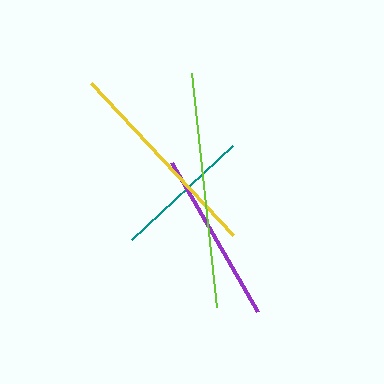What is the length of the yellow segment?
The yellow segment is approximately 208 pixels long.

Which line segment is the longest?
The lime line is the longest at approximately 236 pixels.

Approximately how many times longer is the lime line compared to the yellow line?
The lime line is approximately 1.1 times the length of the yellow line.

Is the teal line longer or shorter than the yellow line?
The yellow line is longer than the teal line.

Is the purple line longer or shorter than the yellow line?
The yellow line is longer than the purple line.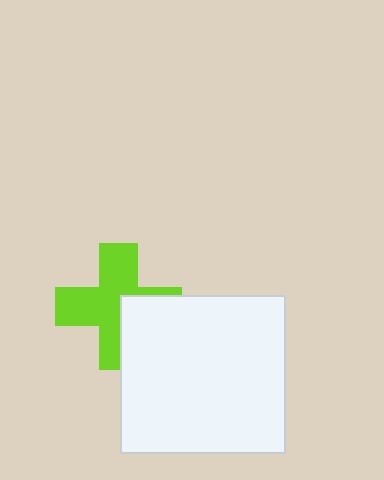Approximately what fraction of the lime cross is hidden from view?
Roughly 33% of the lime cross is hidden behind the white rectangle.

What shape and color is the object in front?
The object in front is a white rectangle.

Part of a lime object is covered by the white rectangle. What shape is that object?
It is a cross.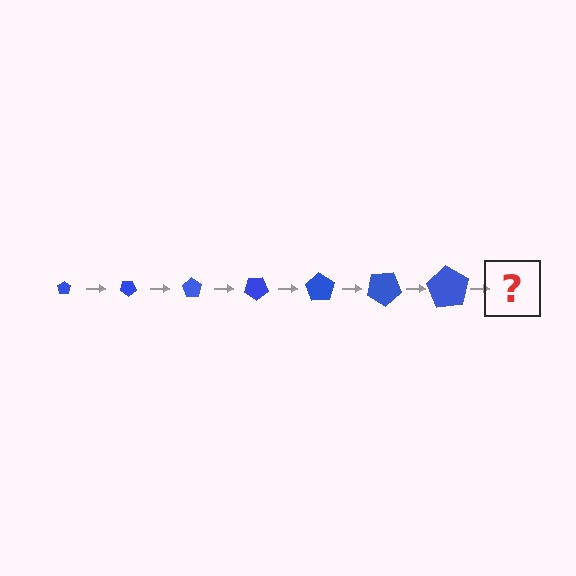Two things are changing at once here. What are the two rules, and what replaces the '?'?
The two rules are that the pentagon grows larger each step and it rotates 35 degrees each step. The '?' should be a pentagon, larger than the previous one and rotated 245 degrees from the start.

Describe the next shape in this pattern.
It should be a pentagon, larger than the previous one and rotated 245 degrees from the start.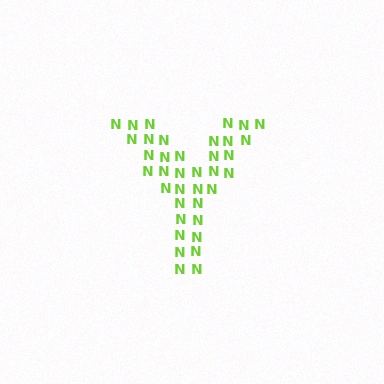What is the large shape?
The large shape is the letter Y.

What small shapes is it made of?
It is made of small letter N's.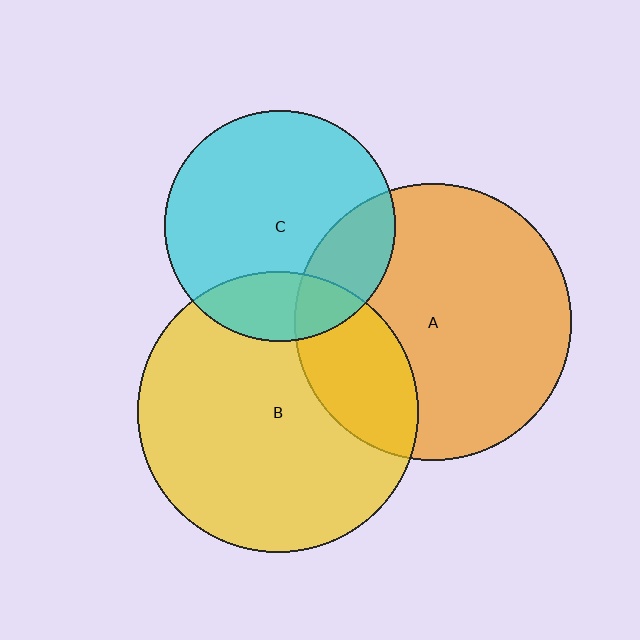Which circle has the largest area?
Circle B (yellow).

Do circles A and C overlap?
Yes.